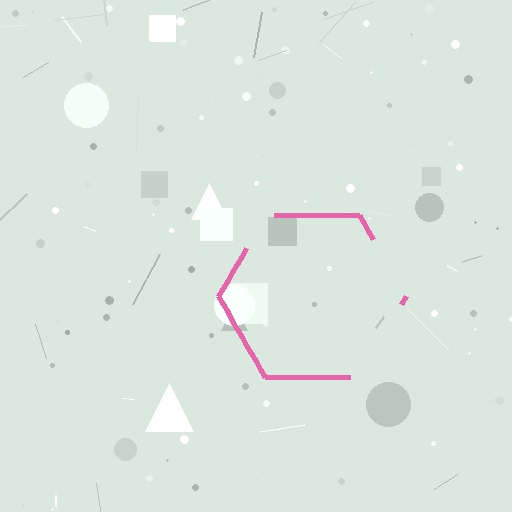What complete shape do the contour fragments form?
The contour fragments form a hexagon.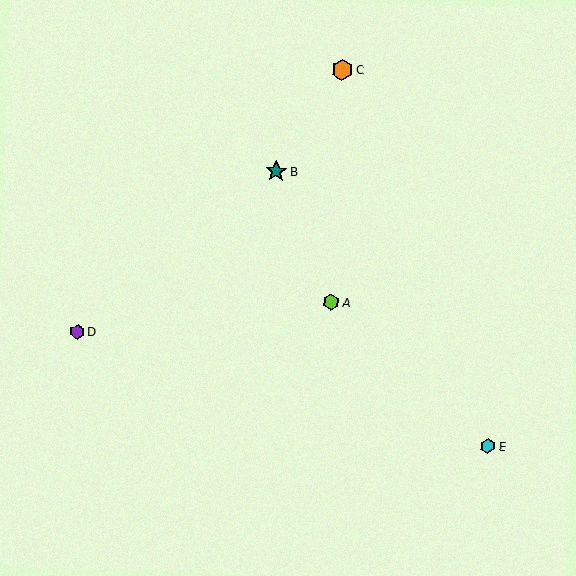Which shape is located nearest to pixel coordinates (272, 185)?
The teal star (labeled B) at (276, 171) is nearest to that location.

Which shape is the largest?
The teal star (labeled B) is the largest.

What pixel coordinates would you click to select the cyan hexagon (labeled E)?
Click at (488, 446) to select the cyan hexagon E.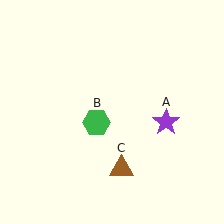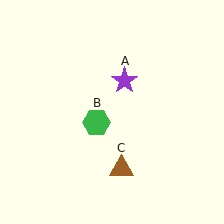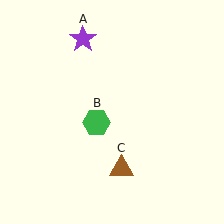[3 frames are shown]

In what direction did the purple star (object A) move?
The purple star (object A) moved up and to the left.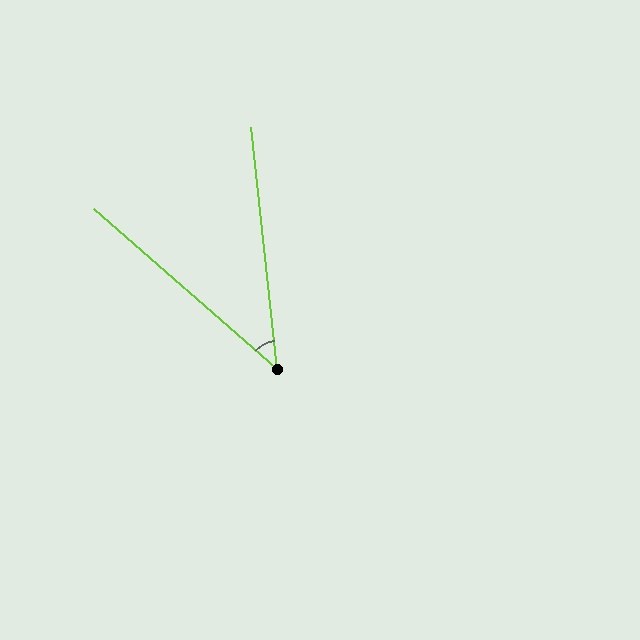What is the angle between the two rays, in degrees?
Approximately 42 degrees.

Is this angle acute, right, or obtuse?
It is acute.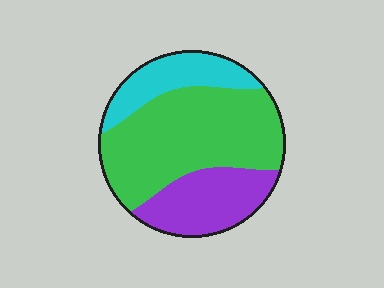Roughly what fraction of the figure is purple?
Purple covers 26% of the figure.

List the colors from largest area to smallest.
From largest to smallest: green, purple, cyan.